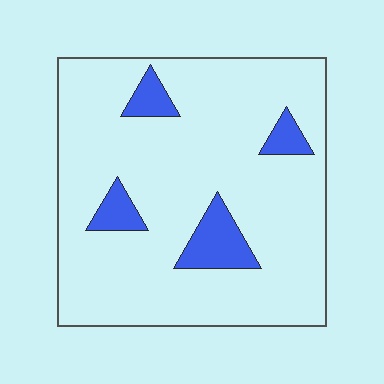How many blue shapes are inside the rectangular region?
4.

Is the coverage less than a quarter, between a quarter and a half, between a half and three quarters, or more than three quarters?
Less than a quarter.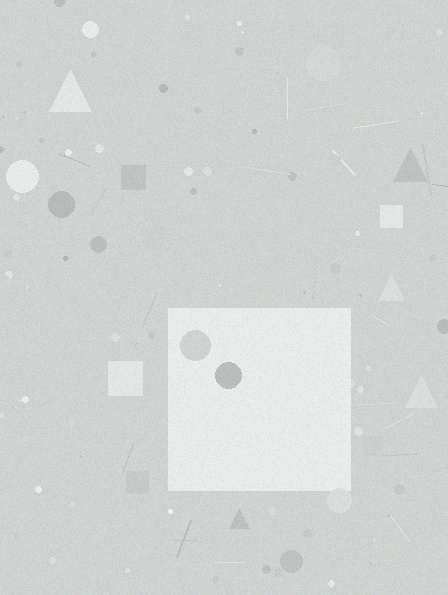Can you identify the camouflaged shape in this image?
The camouflaged shape is a square.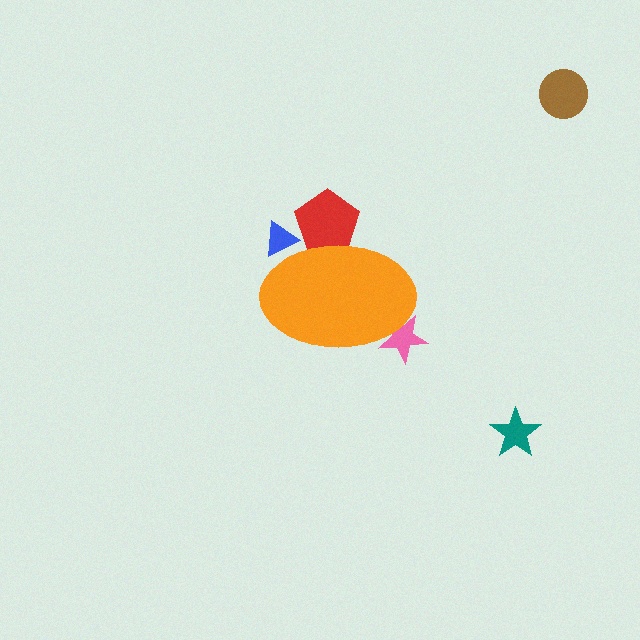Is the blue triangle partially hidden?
Yes, the blue triangle is partially hidden behind the orange ellipse.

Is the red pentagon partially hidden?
Yes, the red pentagon is partially hidden behind the orange ellipse.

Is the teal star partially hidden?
No, the teal star is fully visible.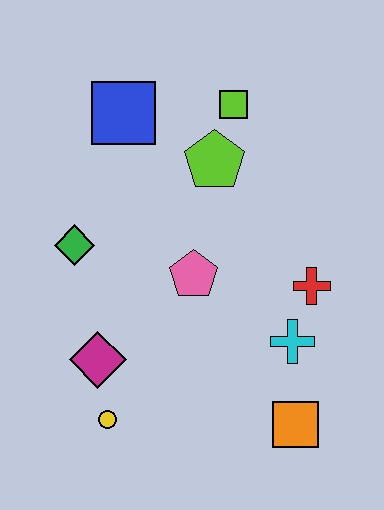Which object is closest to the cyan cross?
The red cross is closest to the cyan cross.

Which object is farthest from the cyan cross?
The blue square is farthest from the cyan cross.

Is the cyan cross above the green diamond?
No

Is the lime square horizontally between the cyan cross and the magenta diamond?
Yes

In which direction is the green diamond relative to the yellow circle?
The green diamond is above the yellow circle.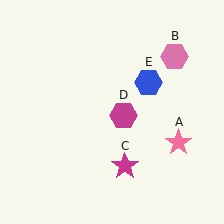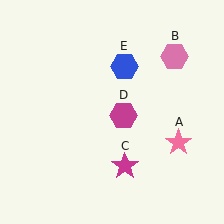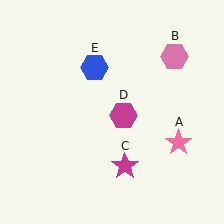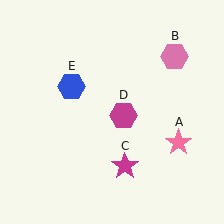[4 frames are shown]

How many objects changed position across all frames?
1 object changed position: blue hexagon (object E).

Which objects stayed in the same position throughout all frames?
Pink star (object A) and pink hexagon (object B) and magenta star (object C) and magenta hexagon (object D) remained stationary.